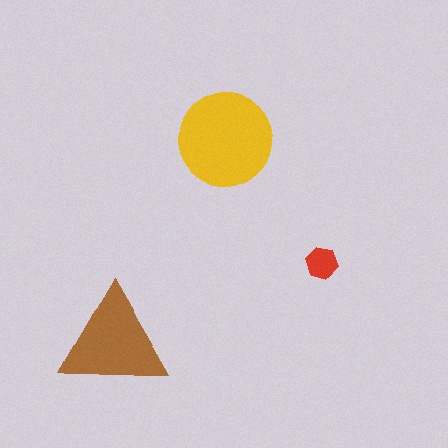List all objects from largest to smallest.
The yellow circle, the brown triangle, the red hexagon.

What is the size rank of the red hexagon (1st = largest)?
3rd.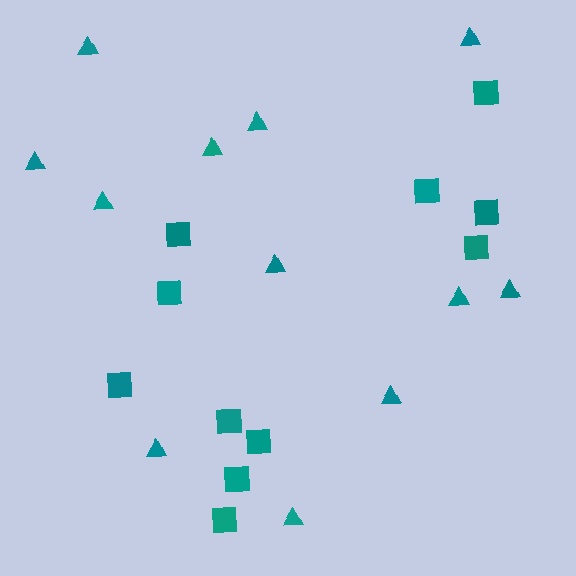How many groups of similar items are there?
There are 2 groups: one group of squares (11) and one group of triangles (12).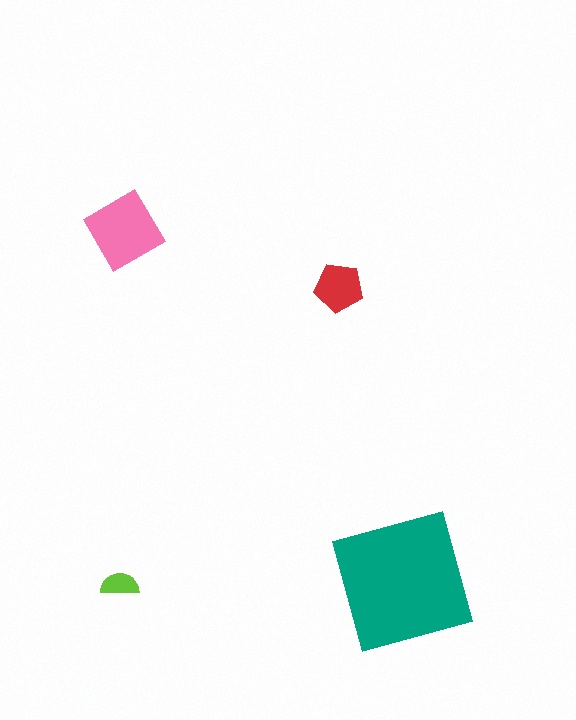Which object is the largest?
The teal square.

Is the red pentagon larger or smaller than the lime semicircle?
Larger.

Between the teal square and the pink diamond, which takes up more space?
The teal square.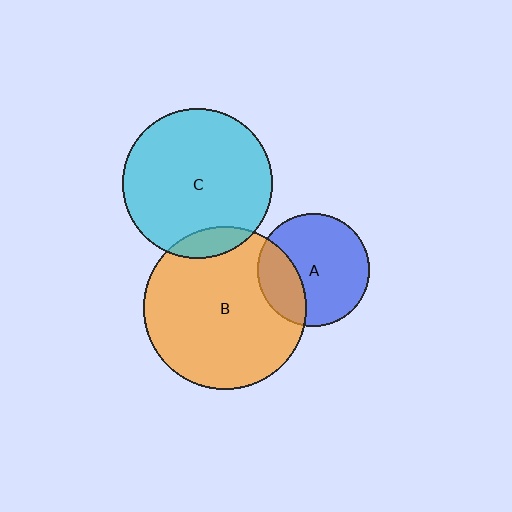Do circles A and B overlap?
Yes.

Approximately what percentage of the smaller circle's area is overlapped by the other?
Approximately 30%.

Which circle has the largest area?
Circle B (orange).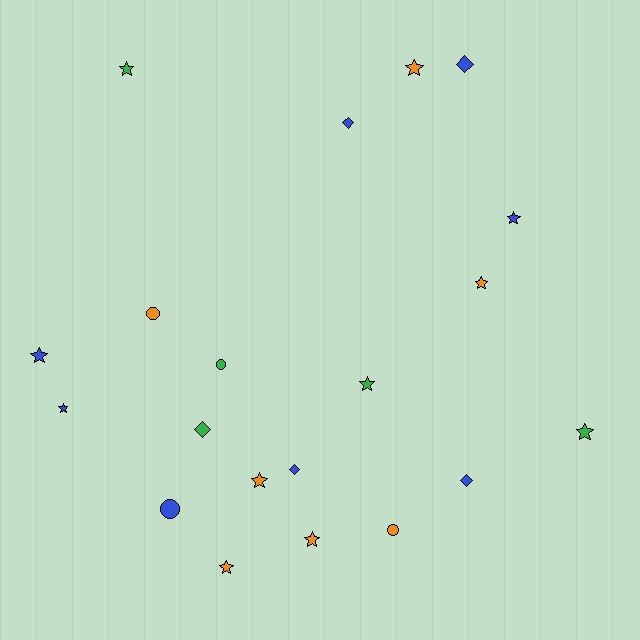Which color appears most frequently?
Blue, with 8 objects.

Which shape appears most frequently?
Star, with 11 objects.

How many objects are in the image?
There are 20 objects.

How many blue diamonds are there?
There are 4 blue diamonds.